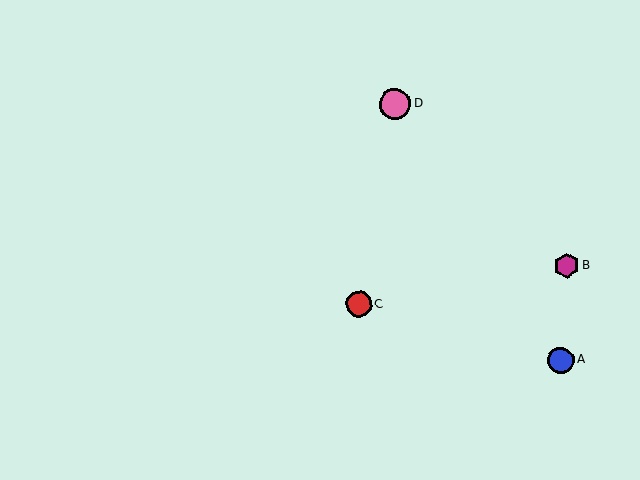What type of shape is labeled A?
Shape A is a blue circle.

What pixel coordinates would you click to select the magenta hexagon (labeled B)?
Click at (567, 265) to select the magenta hexagon B.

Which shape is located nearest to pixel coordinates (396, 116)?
The pink circle (labeled D) at (395, 104) is nearest to that location.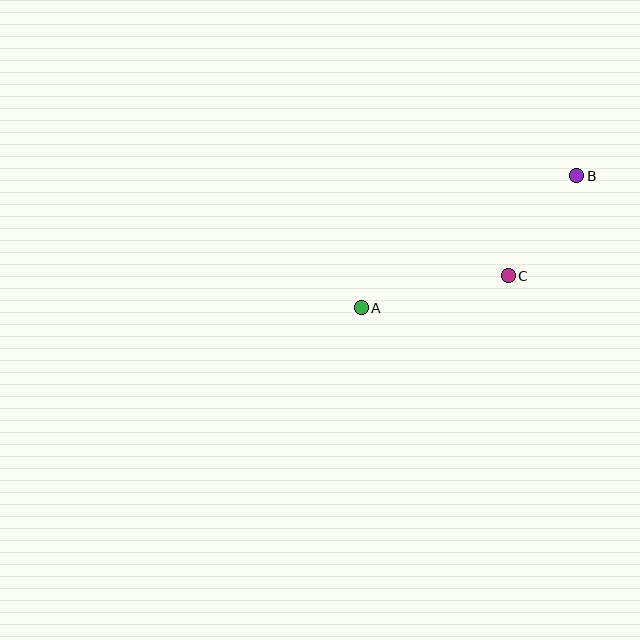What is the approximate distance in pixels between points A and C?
The distance between A and C is approximately 151 pixels.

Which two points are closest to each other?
Points B and C are closest to each other.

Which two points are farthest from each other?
Points A and B are farthest from each other.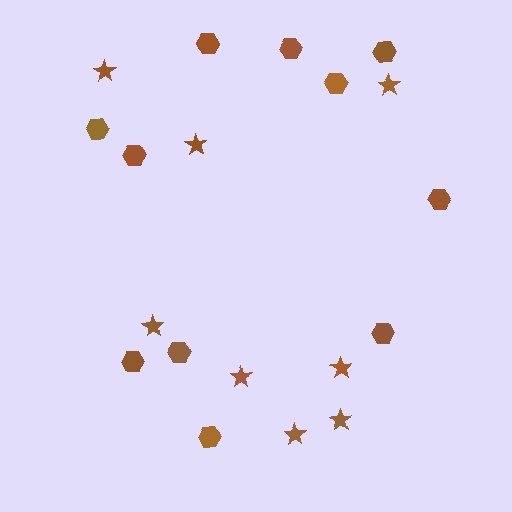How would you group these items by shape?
There are 2 groups: one group of stars (8) and one group of hexagons (11).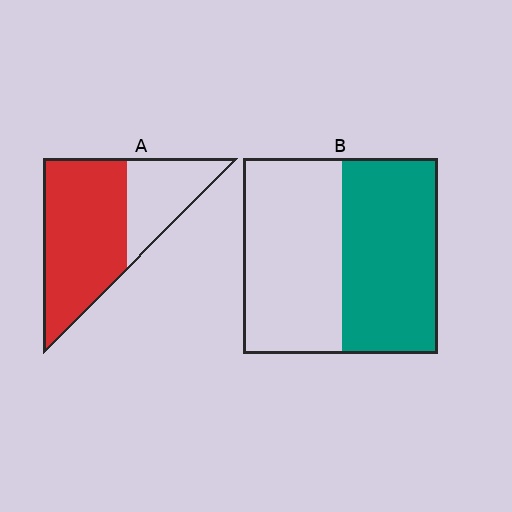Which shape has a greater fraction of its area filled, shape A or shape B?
Shape A.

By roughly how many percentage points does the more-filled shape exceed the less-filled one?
By roughly 20 percentage points (A over B).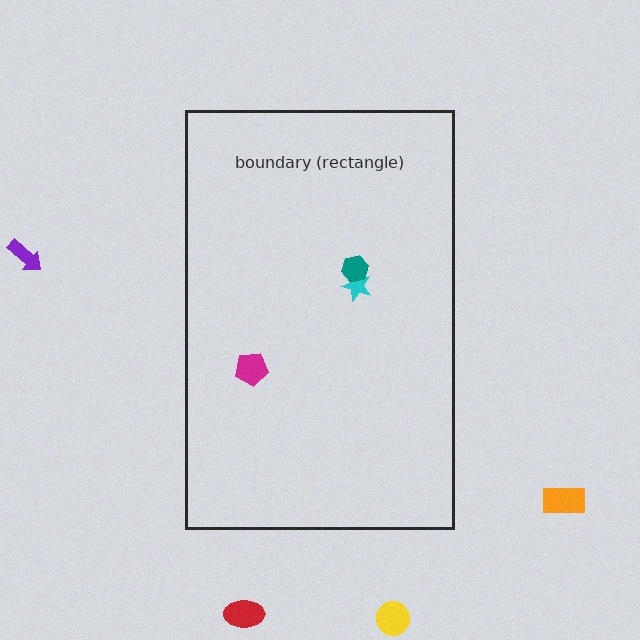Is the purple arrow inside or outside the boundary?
Outside.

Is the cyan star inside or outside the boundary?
Inside.